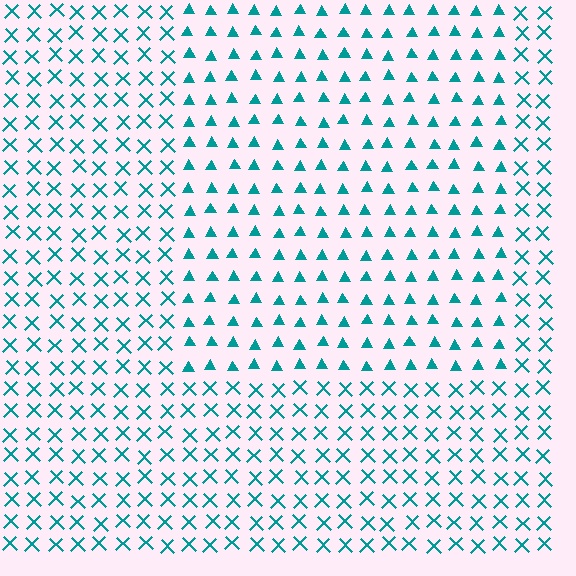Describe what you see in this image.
The image is filled with small teal elements arranged in a uniform grid. A rectangle-shaped region contains triangles, while the surrounding area contains X marks. The boundary is defined purely by the change in element shape.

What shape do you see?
I see a rectangle.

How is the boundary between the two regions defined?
The boundary is defined by a change in element shape: triangles inside vs. X marks outside. All elements share the same color and spacing.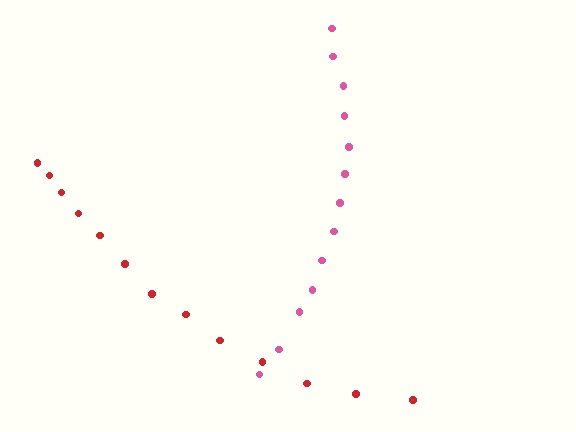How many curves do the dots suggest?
There are 2 distinct paths.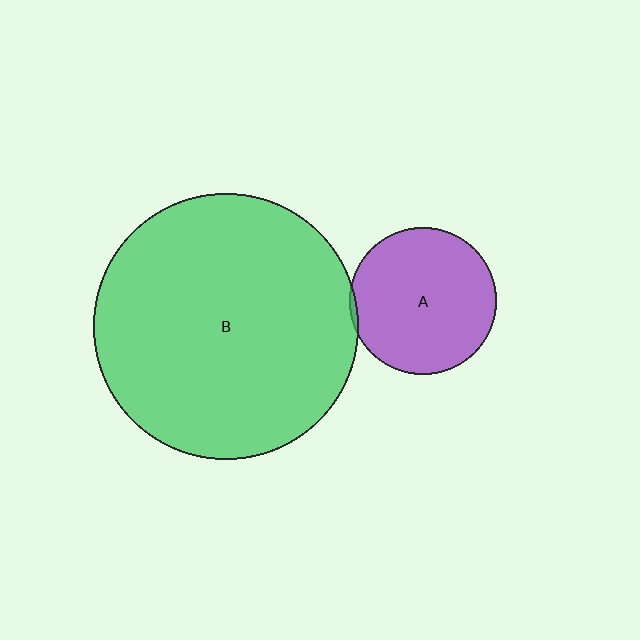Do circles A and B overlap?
Yes.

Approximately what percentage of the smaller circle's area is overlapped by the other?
Approximately 5%.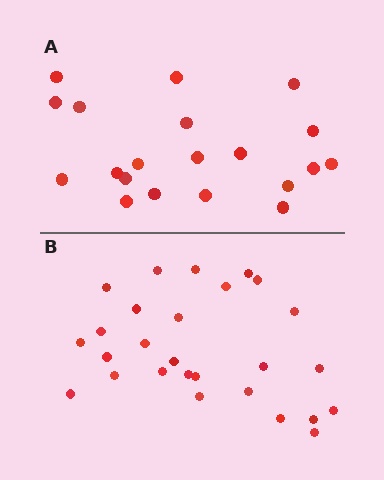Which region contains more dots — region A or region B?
Region B (the bottom region) has more dots.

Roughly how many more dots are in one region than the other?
Region B has roughly 8 or so more dots than region A.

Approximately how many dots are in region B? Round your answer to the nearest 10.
About 30 dots. (The exact count is 27, which rounds to 30.)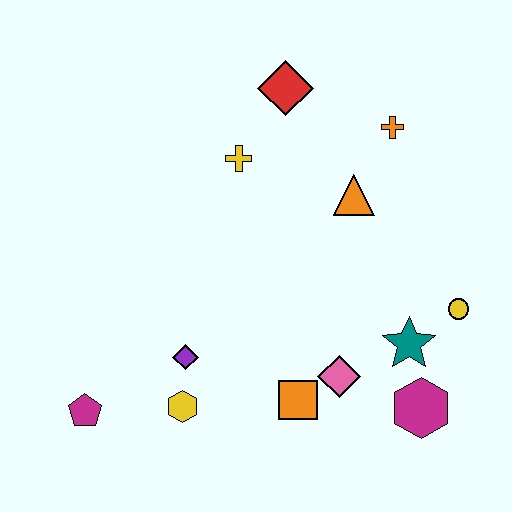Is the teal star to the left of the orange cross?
No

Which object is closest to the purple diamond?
The yellow hexagon is closest to the purple diamond.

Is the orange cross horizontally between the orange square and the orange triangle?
No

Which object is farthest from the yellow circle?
The magenta pentagon is farthest from the yellow circle.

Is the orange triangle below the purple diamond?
No